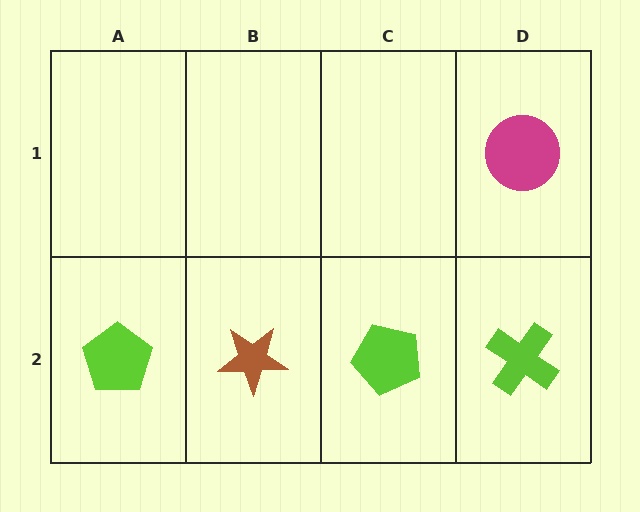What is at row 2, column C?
A lime pentagon.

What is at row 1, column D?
A magenta circle.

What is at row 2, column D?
A lime cross.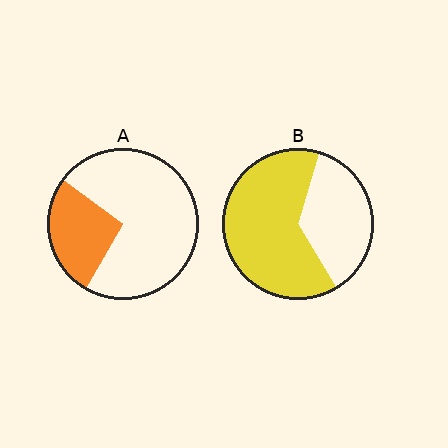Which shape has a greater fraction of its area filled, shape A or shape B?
Shape B.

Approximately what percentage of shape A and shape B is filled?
A is approximately 25% and B is approximately 65%.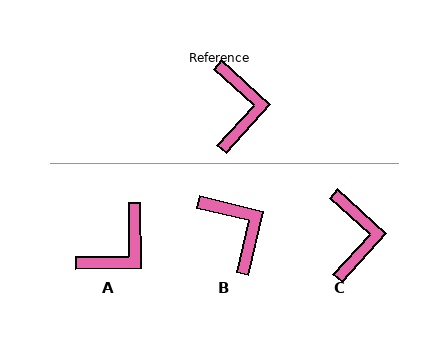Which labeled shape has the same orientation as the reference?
C.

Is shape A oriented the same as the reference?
No, it is off by about 47 degrees.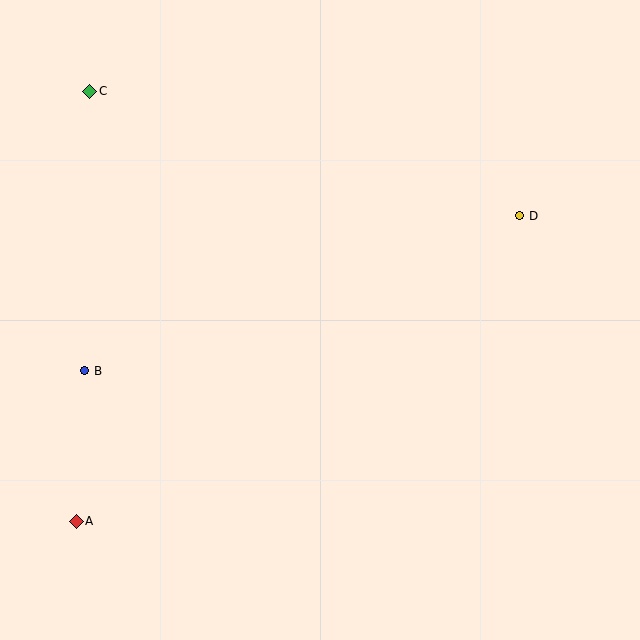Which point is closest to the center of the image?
Point D at (520, 216) is closest to the center.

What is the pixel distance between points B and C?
The distance between B and C is 279 pixels.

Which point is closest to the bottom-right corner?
Point D is closest to the bottom-right corner.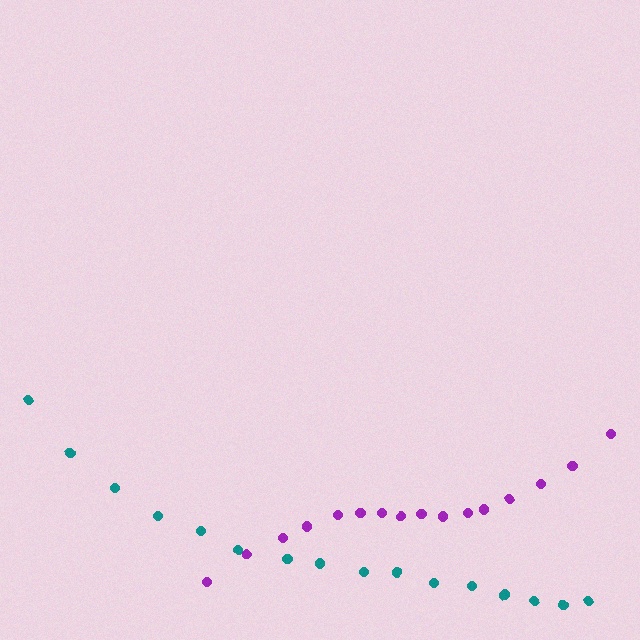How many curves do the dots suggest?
There are 2 distinct paths.